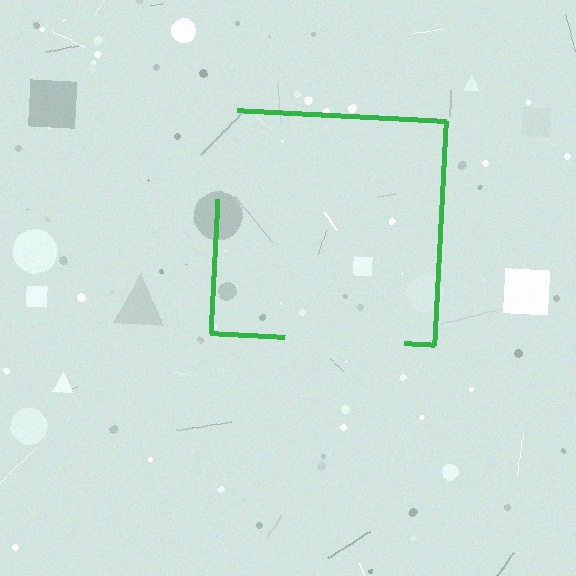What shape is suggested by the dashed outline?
The dashed outline suggests a square.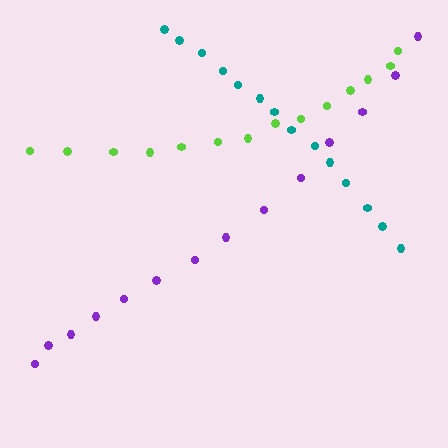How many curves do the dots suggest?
There are 3 distinct paths.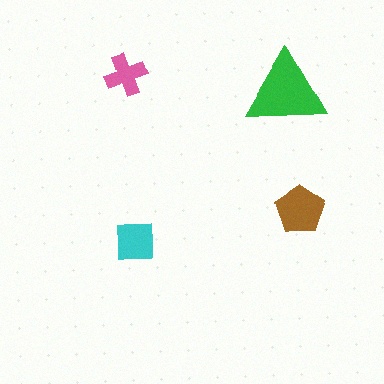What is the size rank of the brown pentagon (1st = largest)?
2nd.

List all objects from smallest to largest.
The pink cross, the cyan square, the brown pentagon, the green triangle.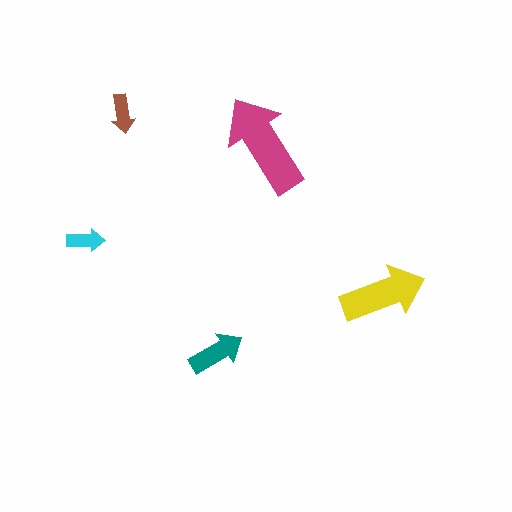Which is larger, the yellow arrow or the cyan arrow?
The yellow one.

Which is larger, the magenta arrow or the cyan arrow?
The magenta one.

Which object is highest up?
The brown arrow is topmost.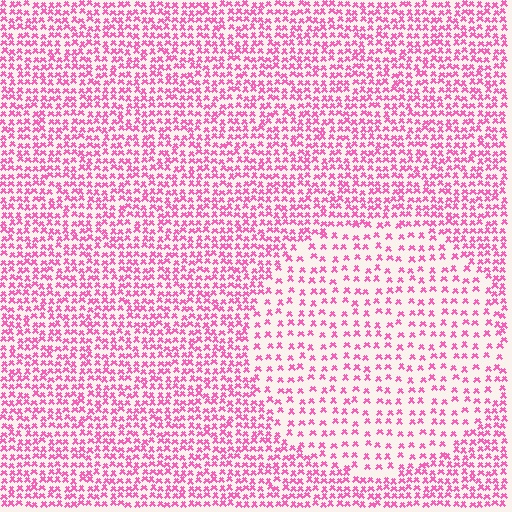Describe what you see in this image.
The image contains small pink elements arranged at two different densities. A circle-shaped region is visible where the elements are less densely packed than the surrounding area.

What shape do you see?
I see a circle.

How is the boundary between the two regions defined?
The boundary is defined by a change in element density (approximately 2.0x ratio). All elements are the same color, size, and shape.